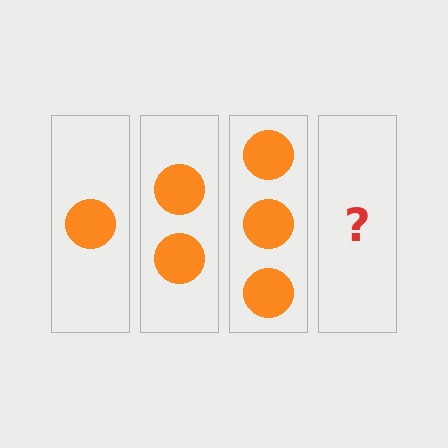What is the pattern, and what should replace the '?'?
The pattern is that each step adds one more circle. The '?' should be 4 circles.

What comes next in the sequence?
The next element should be 4 circles.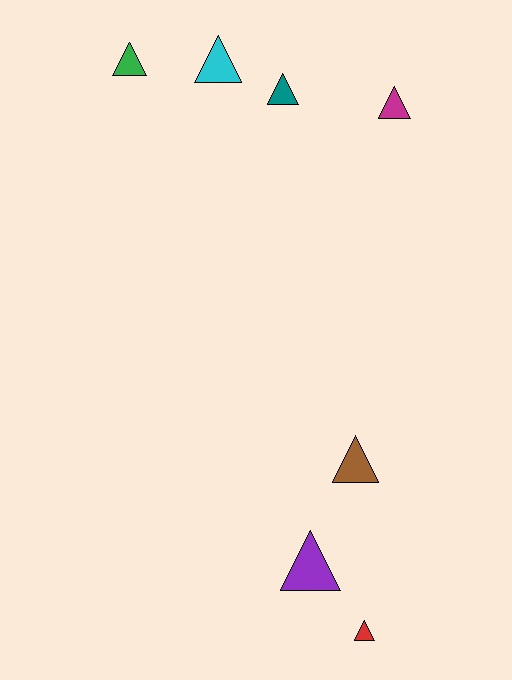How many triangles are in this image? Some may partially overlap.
There are 7 triangles.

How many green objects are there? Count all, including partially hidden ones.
There is 1 green object.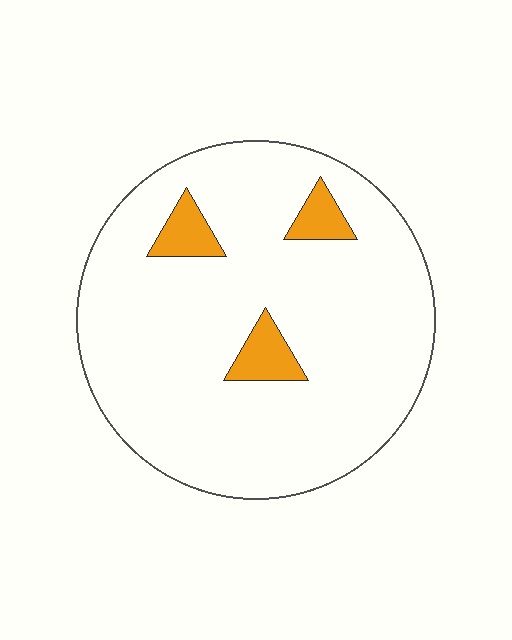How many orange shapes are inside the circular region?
3.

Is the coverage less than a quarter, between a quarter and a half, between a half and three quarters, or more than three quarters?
Less than a quarter.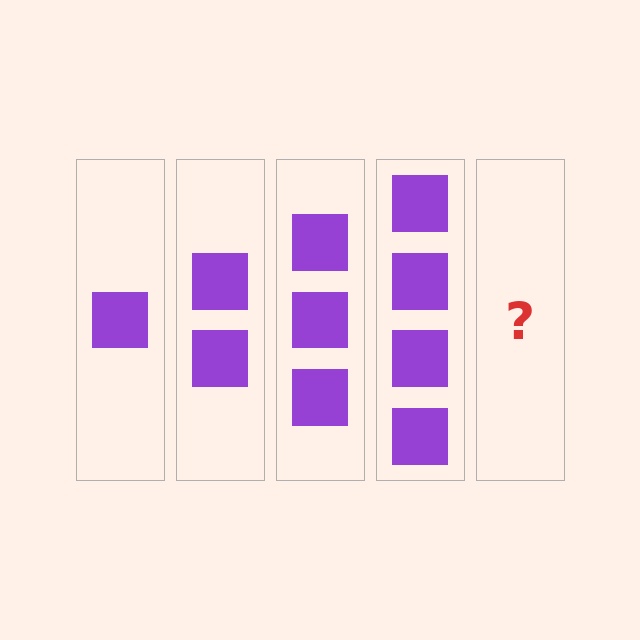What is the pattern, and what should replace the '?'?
The pattern is that each step adds one more square. The '?' should be 5 squares.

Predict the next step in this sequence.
The next step is 5 squares.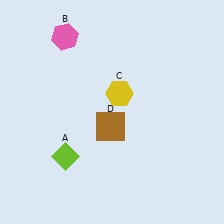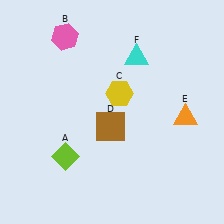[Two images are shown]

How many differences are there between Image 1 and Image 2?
There are 2 differences between the two images.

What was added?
An orange triangle (E), a cyan triangle (F) were added in Image 2.